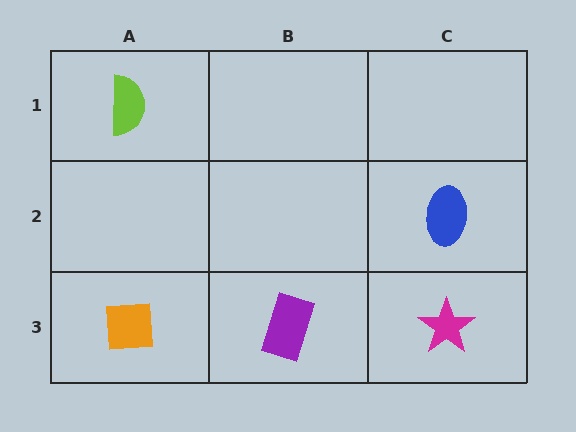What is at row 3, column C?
A magenta star.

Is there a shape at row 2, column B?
No, that cell is empty.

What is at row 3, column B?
A purple rectangle.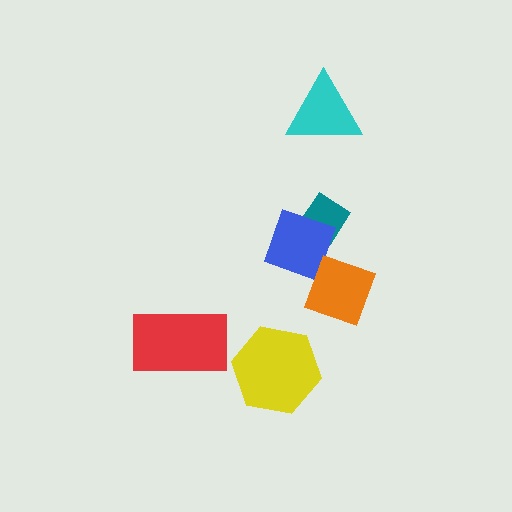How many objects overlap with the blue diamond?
1 object overlaps with the blue diamond.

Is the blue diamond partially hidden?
No, no other shape covers it.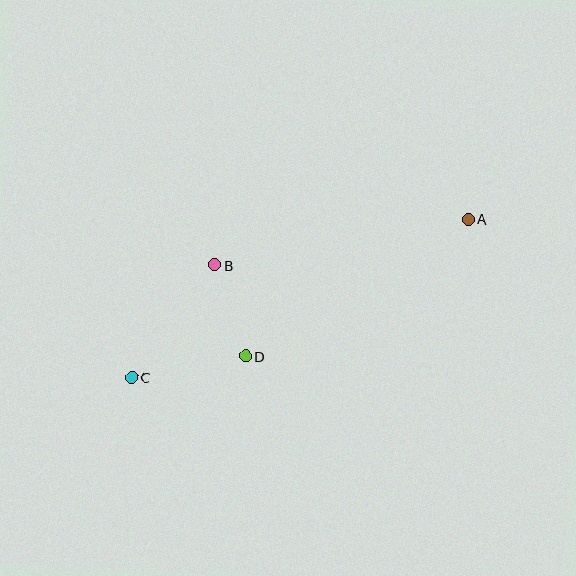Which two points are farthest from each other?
Points A and C are farthest from each other.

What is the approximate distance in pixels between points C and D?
The distance between C and D is approximately 116 pixels.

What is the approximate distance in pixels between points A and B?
The distance between A and B is approximately 257 pixels.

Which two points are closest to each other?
Points B and D are closest to each other.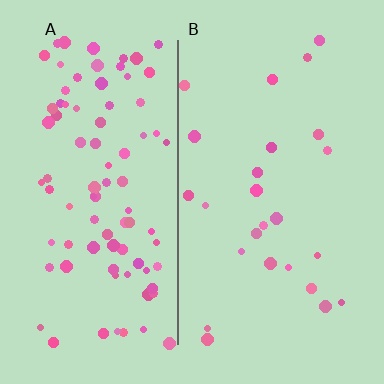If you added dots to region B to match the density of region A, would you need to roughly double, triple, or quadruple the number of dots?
Approximately quadruple.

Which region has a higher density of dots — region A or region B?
A (the left).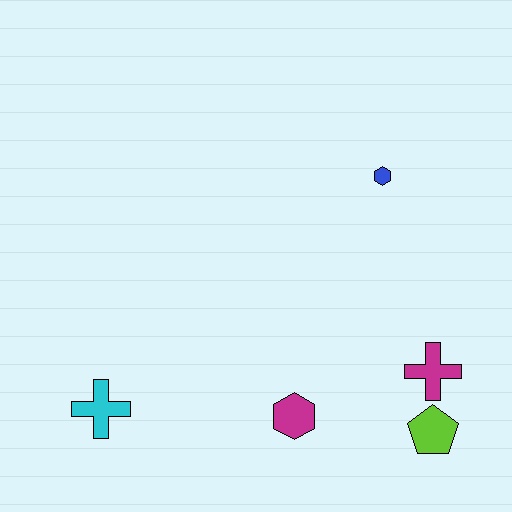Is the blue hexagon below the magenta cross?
No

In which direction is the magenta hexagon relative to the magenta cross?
The magenta hexagon is to the left of the magenta cross.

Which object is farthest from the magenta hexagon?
The blue hexagon is farthest from the magenta hexagon.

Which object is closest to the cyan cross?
The magenta hexagon is closest to the cyan cross.